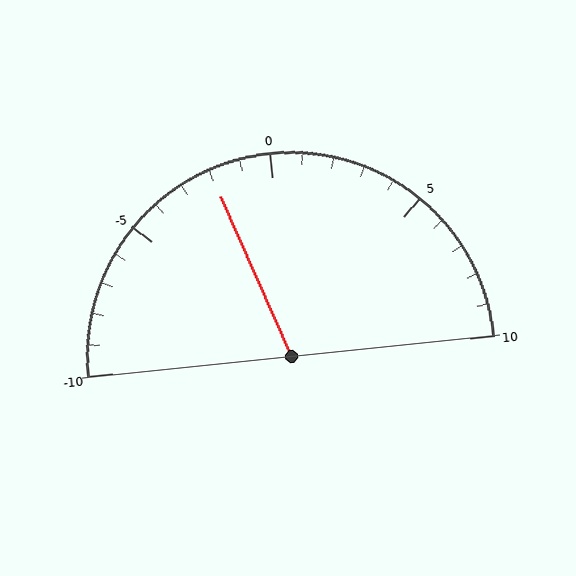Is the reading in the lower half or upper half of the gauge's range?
The reading is in the lower half of the range (-10 to 10).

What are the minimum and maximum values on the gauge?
The gauge ranges from -10 to 10.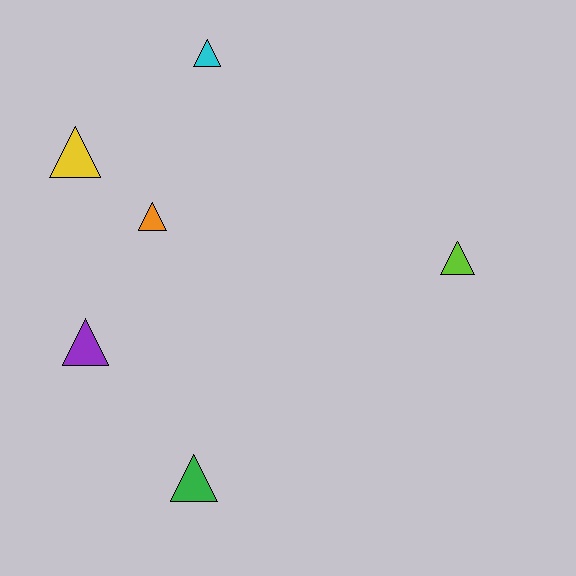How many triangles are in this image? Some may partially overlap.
There are 6 triangles.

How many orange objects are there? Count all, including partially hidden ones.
There is 1 orange object.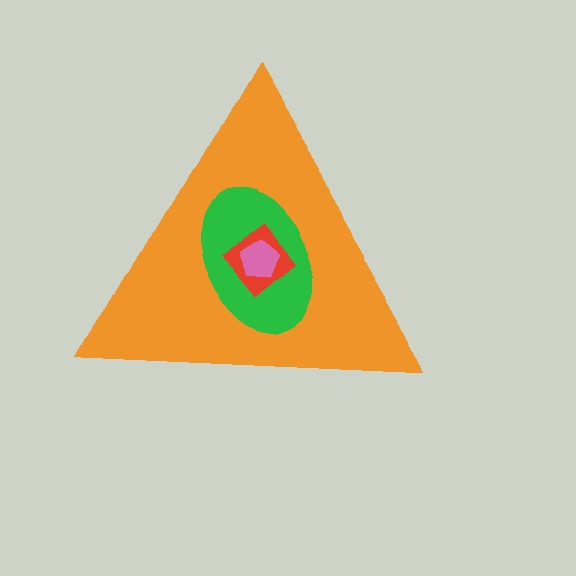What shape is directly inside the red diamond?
The pink pentagon.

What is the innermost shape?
The pink pentagon.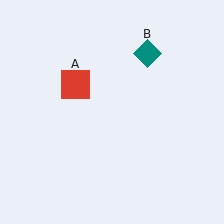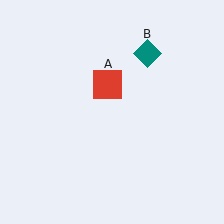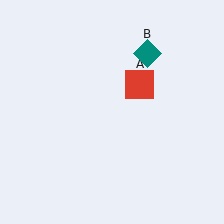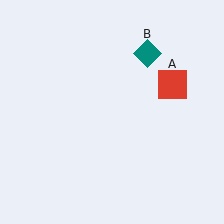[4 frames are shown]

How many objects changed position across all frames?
1 object changed position: red square (object A).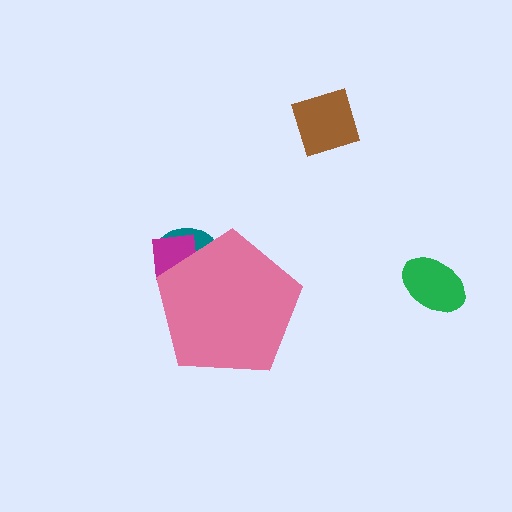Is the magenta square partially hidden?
Yes, the magenta square is partially hidden behind the pink pentagon.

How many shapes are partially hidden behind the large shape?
2 shapes are partially hidden.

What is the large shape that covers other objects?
A pink pentagon.